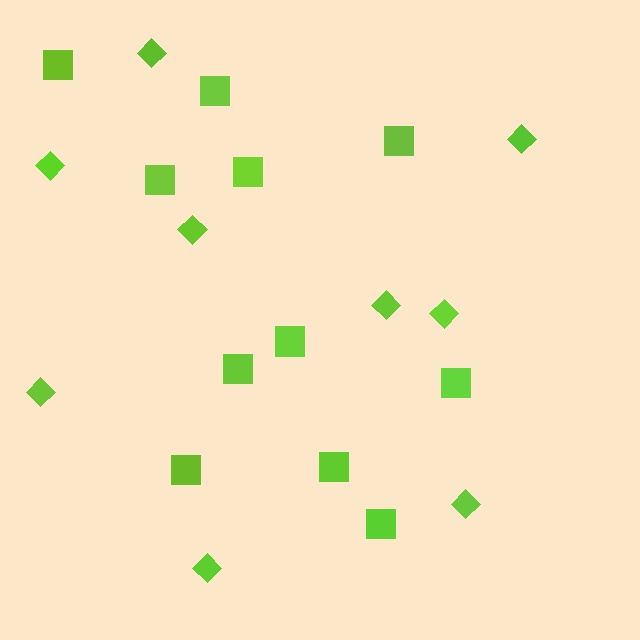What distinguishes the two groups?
There are 2 groups: one group of diamonds (9) and one group of squares (11).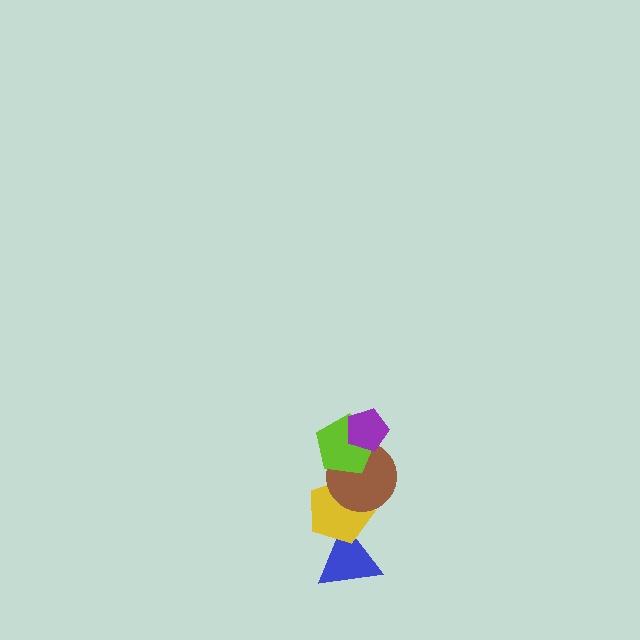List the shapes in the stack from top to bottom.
From top to bottom: the purple pentagon, the lime pentagon, the brown circle, the yellow pentagon, the blue triangle.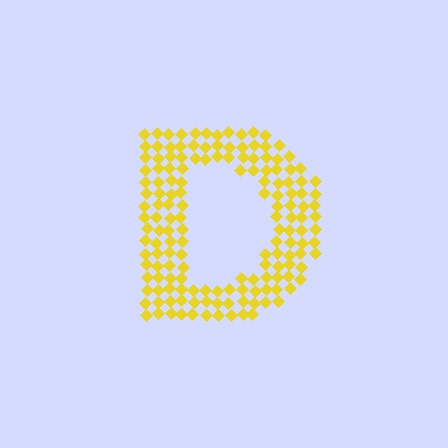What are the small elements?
The small elements are diamonds.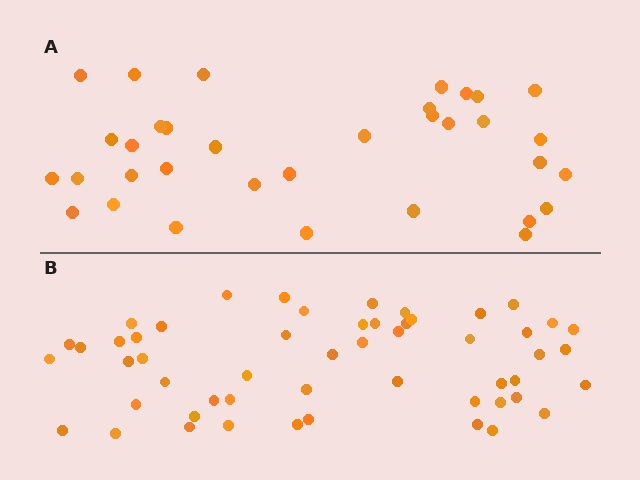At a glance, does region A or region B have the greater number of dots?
Region B (the bottom region) has more dots.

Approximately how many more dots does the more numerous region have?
Region B has approximately 20 more dots than region A.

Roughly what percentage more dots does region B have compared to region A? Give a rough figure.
About 55% more.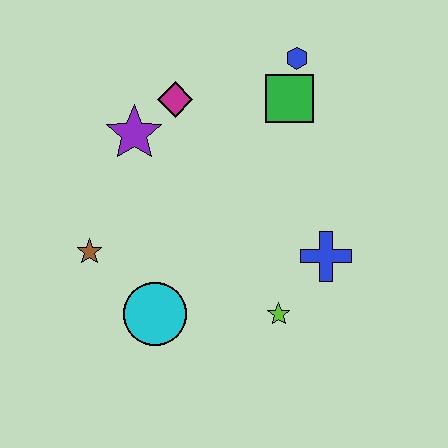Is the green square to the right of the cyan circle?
Yes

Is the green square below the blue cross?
No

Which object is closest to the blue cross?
The lime star is closest to the blue cross.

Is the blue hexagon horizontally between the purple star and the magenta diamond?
No